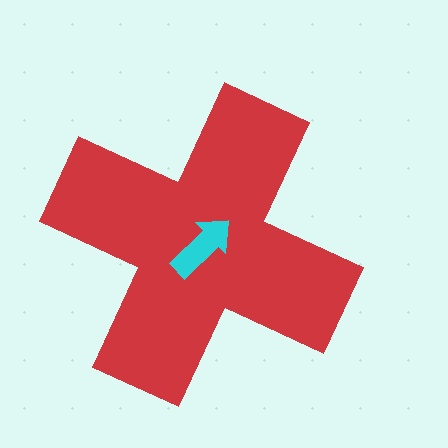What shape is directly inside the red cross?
The cyan arrow.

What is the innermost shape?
The cyan arrow.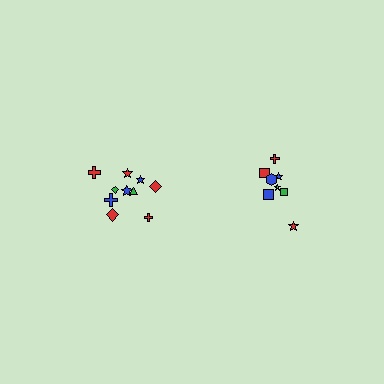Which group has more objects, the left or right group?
The left group.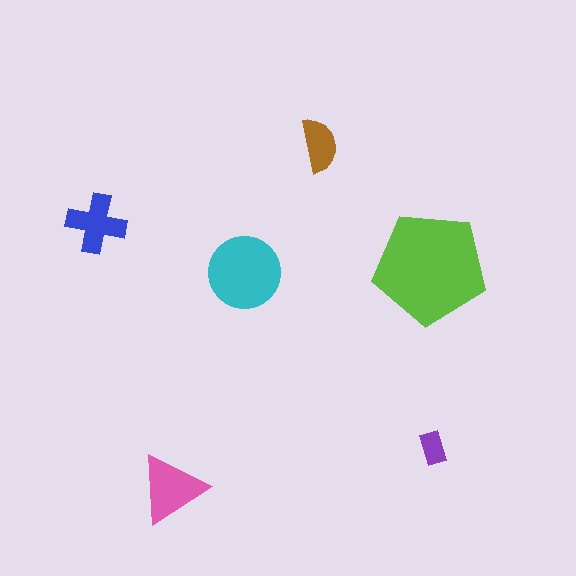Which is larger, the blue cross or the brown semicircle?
The blue cross.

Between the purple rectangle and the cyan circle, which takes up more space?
The cyan circle.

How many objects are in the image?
There are 6 objects in the image.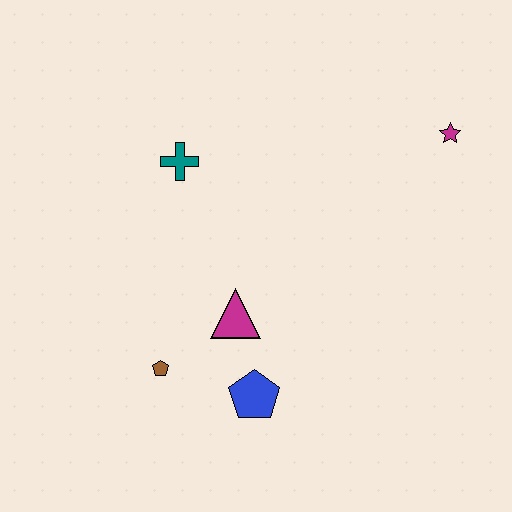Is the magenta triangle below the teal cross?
Yes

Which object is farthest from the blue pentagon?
The magenta star is farthest from the blue pentagon.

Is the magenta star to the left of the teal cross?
No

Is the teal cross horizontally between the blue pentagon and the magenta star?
No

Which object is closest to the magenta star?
The teal cross is closest to the magenta star.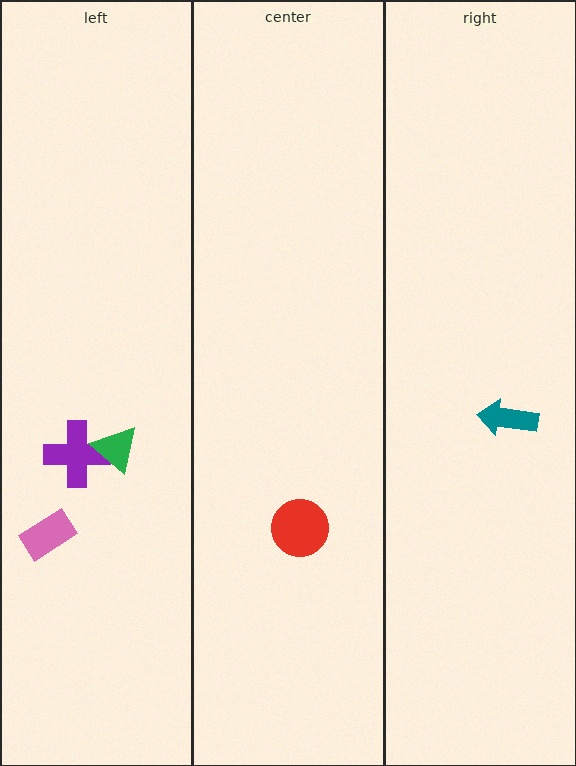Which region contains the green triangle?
The left region.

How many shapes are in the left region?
3.